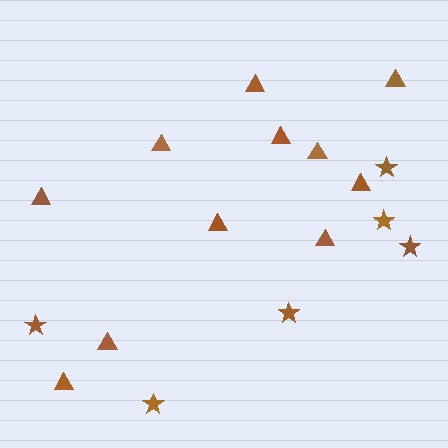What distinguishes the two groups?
There are 2 groups: one group of stars (6) and one group of triangles (11).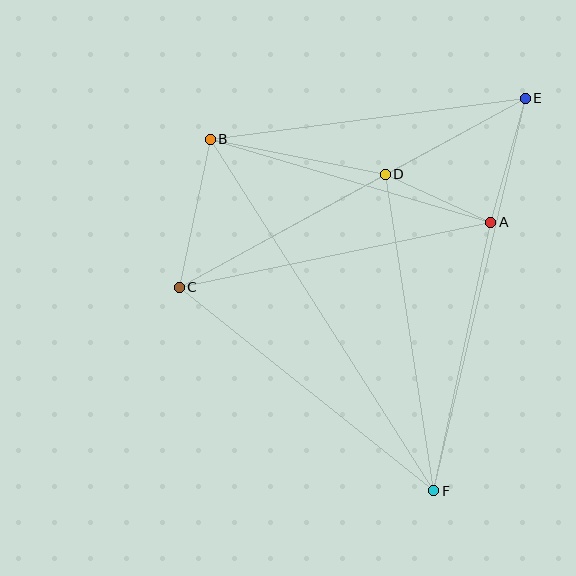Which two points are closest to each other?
Points A and D are closest to each other.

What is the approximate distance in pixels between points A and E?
The distance between A and E is approximately 129 pixels.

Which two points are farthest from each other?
Points B and F are farthest from each other.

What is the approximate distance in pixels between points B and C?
The distance between B and C is approximately 152 pixels.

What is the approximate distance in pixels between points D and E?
The distance between D and E is approximately 159 pixels.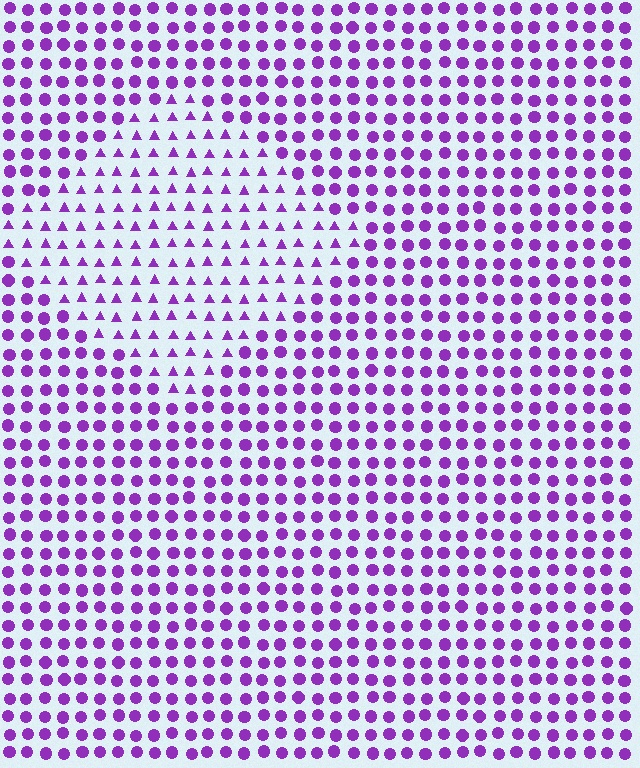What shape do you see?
I see a diamond.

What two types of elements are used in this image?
The image uses triangles inside the diamond region and circles outside it.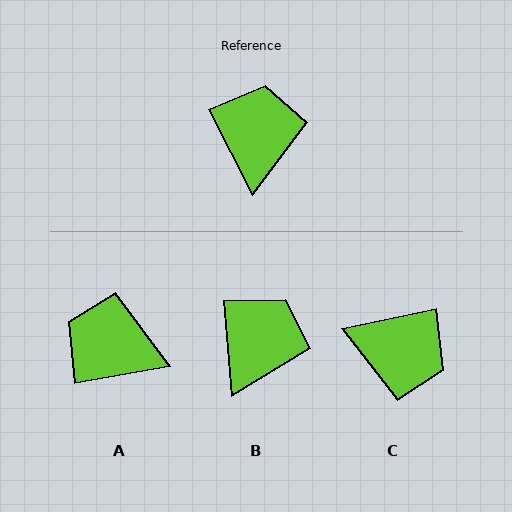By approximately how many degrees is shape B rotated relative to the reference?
Approximately 22 degrees clockwise.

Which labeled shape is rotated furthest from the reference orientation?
C, about 105 degrees away.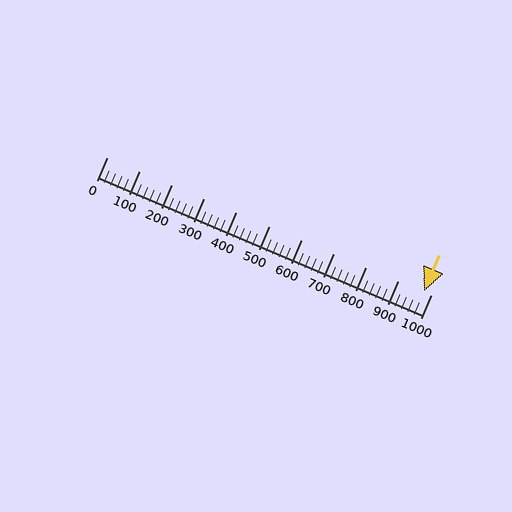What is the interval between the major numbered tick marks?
The major tick marks are spaced 100 units apart.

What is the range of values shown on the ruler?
The ruler shows values from 0 to 1000.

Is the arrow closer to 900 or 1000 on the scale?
The arrow is closer to 1000.